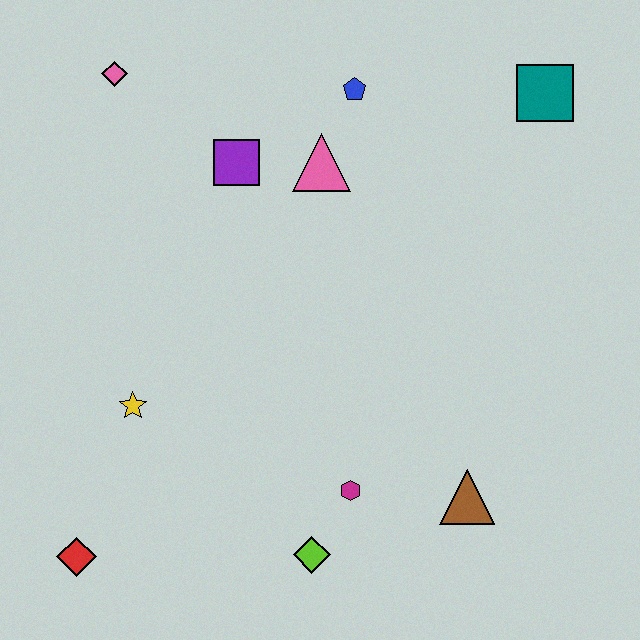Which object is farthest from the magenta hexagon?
The pink diamond is farthest from the magenta hexagon.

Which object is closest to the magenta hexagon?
The lime diamond is closest to the magenta hexagon.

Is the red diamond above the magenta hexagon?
No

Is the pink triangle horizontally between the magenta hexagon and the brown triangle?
No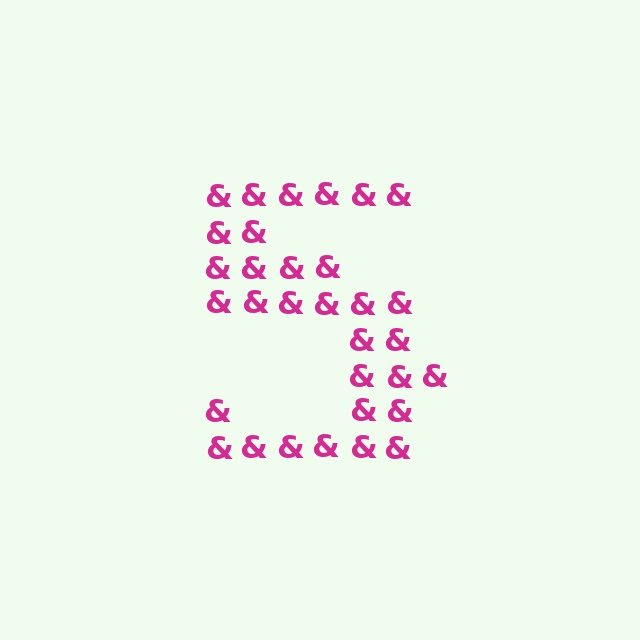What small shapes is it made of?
It is made of small ampersands.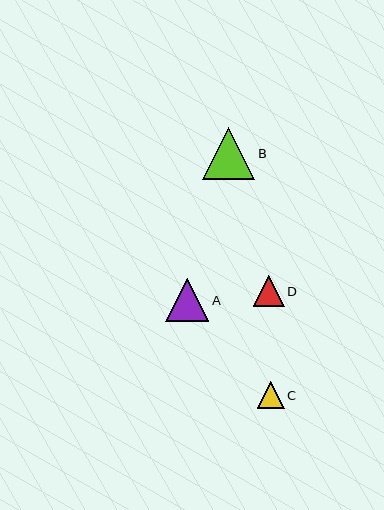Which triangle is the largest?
Triangle B is the largest with a size of approximately 52 pixels.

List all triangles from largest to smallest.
From largest to smallest: B, A, D, C.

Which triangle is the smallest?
Triangle C is the smallest with a size of approximately 27 pixels.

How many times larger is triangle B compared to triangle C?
Triangle B is approximately 1.9 times the size of triangle C.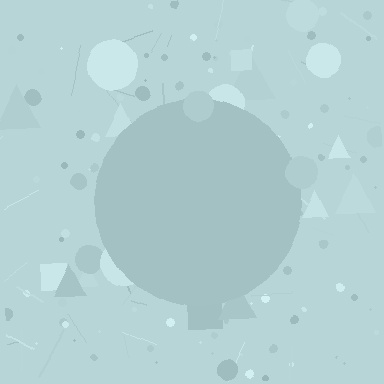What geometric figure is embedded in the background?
A circle is embedded in the background.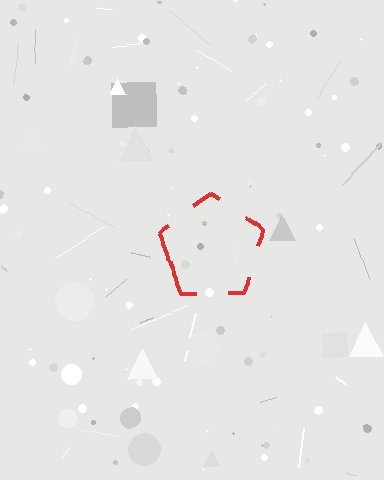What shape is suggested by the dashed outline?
The dashed outline suggests a pentagon.